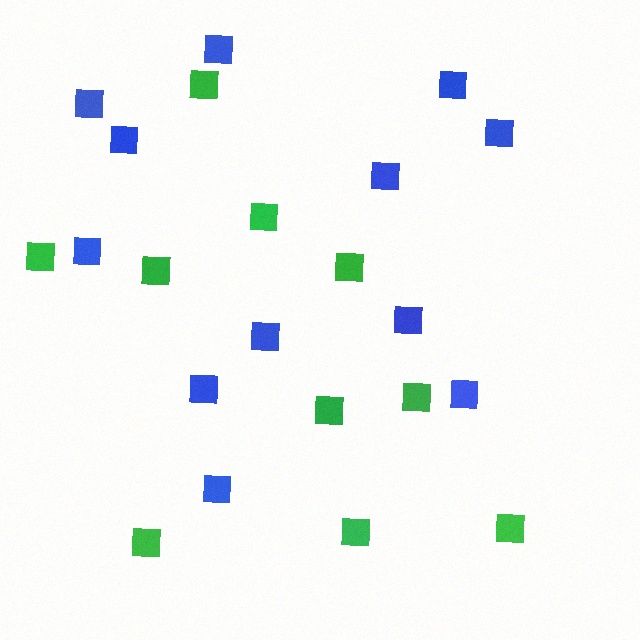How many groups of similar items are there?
There are 2 groups: one group of green squares (10) and one group of blue squares (12).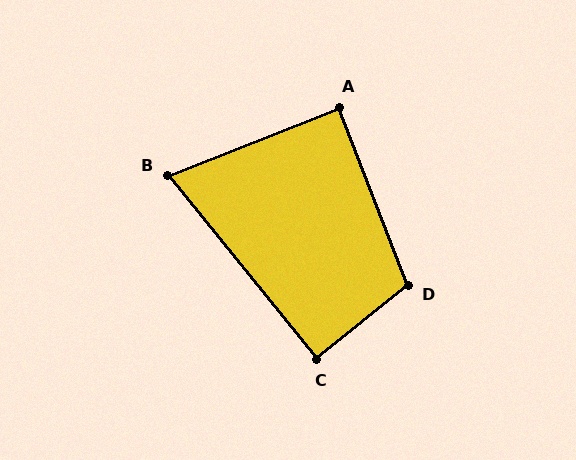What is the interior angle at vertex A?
Approximately 90 degrees (approximately right).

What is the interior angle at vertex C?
Approximately 90 degrees (approximately right).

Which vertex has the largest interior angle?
D, at approximately 107 degrees.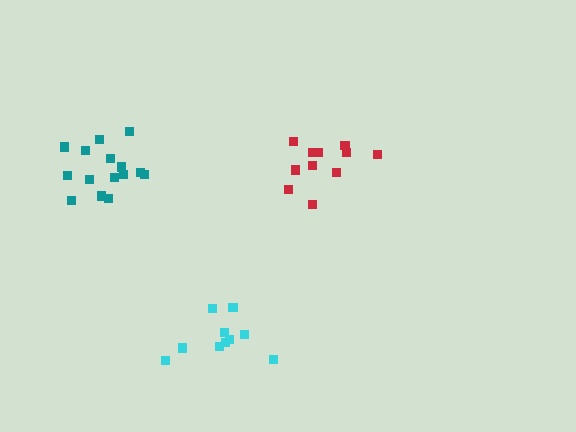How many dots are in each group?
Group 1: 15 dots, Group 2: 11 dots, Group 3: 11 dots (37 total).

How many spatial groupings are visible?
There are 3 spatial groupings.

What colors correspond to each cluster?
The clusters are colored: teal, red, cyan.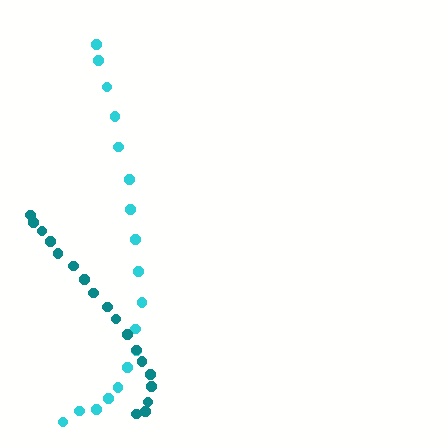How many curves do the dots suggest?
There are 2 distinct paths.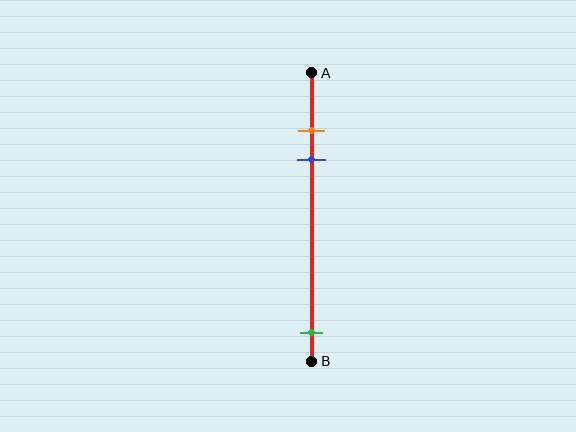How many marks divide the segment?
There are 3 marks dividing the segment.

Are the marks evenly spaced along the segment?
No, the marks are not evenly spaced.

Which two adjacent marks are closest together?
The orange and blue marks are the closest adjacent pair.